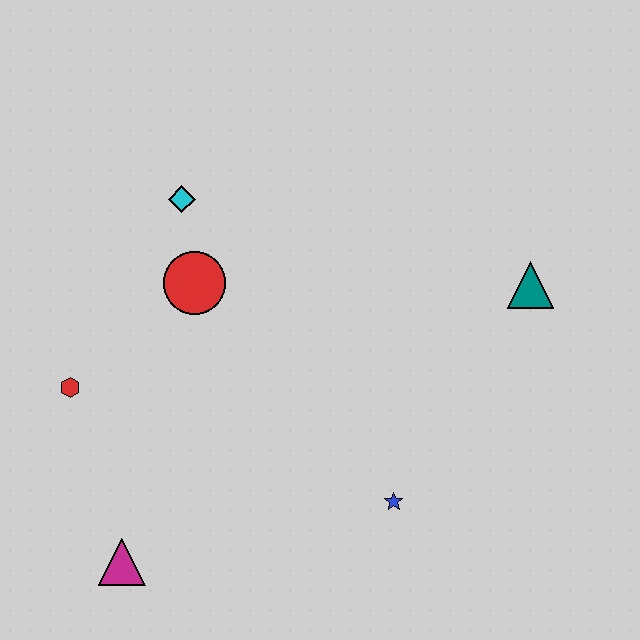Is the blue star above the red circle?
No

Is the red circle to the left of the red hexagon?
No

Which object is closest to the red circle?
The cyan diamond is closest to the red circle.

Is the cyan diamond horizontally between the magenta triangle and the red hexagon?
No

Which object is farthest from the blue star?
The cyan diamond is farthest from the blue star.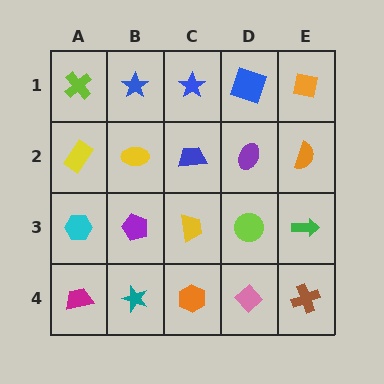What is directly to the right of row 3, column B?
A yellow trapezoid.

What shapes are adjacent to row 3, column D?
A purple ellipse (row 2, column D), a pink diamond (row 4, column D), a yellow trapezoid (row 3, column C), a green arrow (row 3, column E).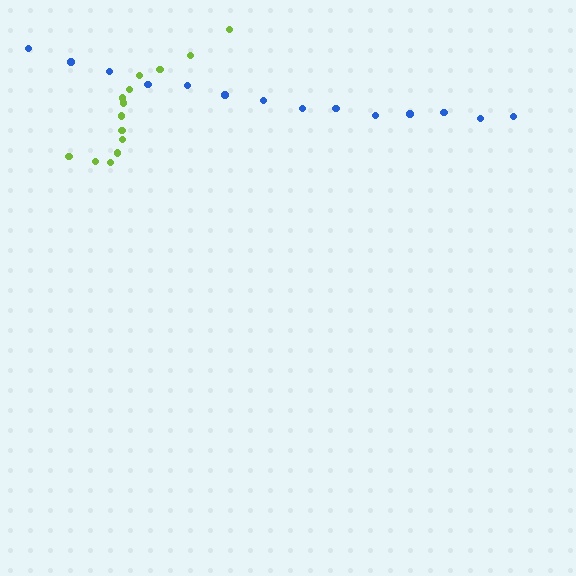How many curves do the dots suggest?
There are 2 distinct paths.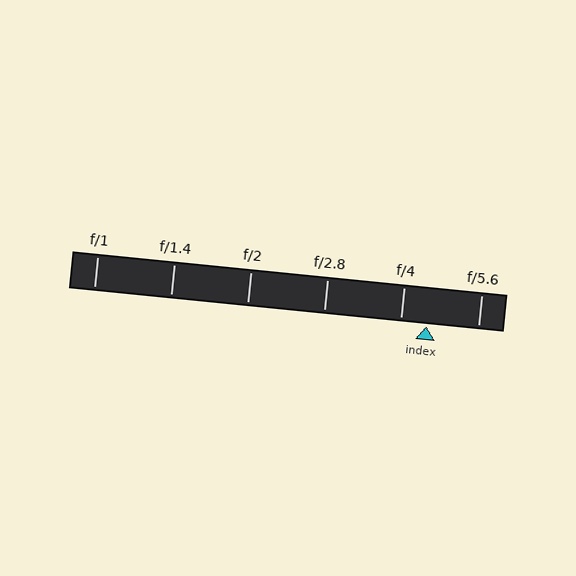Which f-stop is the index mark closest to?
The index mark is closest to f/4.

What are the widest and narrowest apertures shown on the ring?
The widest aperture shown is f/1 and the narrowest is f/5.6.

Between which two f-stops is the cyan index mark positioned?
The index mark is between f/4 and f/5.6.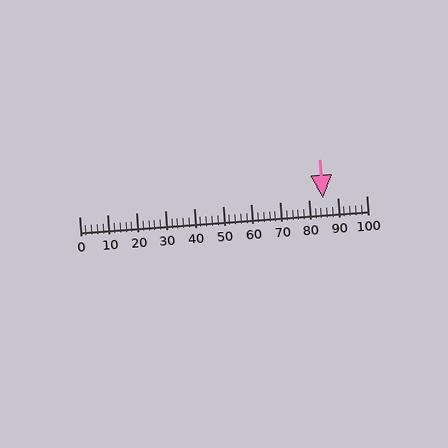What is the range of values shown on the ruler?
The ruler shows values from 0 to 100.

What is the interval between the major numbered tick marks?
The major tick marks are spaced 10 units apart.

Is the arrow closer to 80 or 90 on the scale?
The arrow is closer to 80.